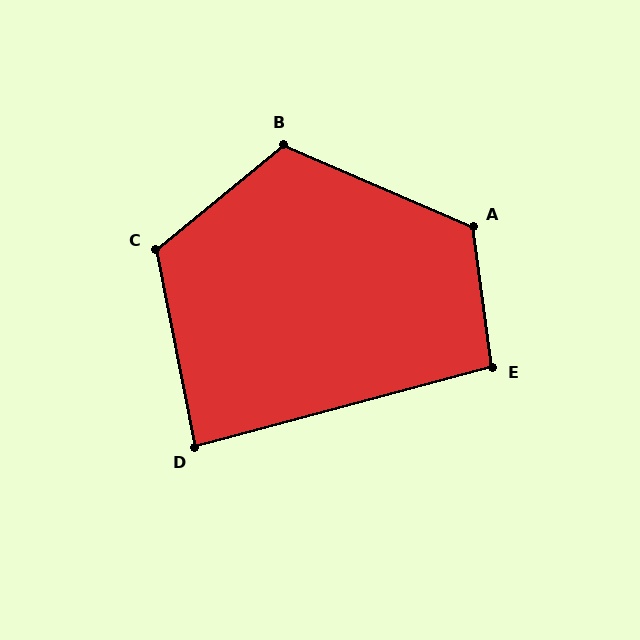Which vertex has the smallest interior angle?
D, at approximately 86 degrees.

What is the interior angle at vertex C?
Approximately 118 degrees (obtuse).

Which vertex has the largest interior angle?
A, at approximately 121 degrees.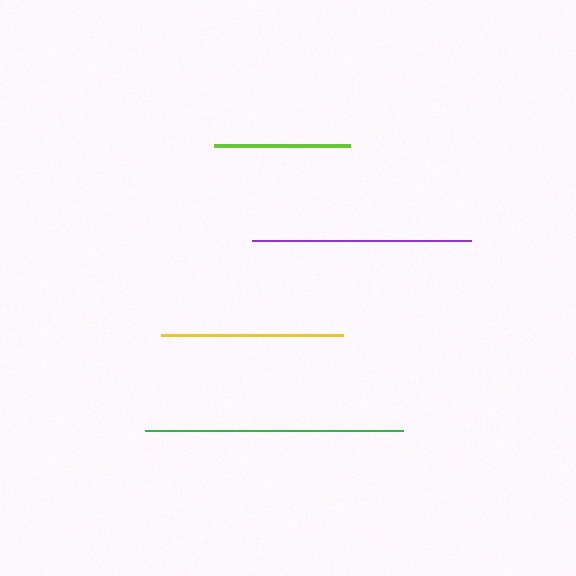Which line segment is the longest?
The green line is the longest at approximately 258 pixels.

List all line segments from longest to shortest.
From longest to shortest: green, purple, yellow, lime.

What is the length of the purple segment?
The purple segment is approximately 219 pixels long.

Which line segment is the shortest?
The lime line is the shortest at approximately 136 pixels.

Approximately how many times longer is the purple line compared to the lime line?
The purple line is approximately 1.6 times the length of the lime line.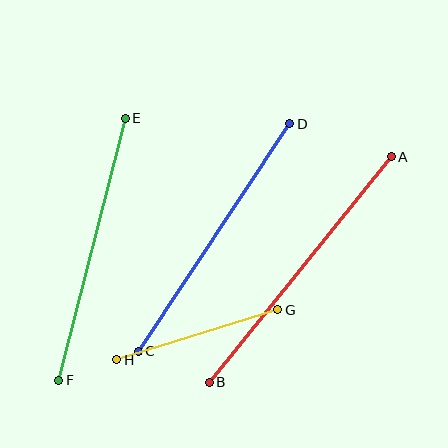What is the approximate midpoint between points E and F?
The midpoint is at approximately (92, 249) pixels.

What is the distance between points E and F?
The distance is approximately 270 pixels.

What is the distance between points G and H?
The distance is approximately 169 pixels.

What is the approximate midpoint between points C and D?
The midpoint is at approximately (214, 238) pixels.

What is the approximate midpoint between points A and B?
The midpoint is at approximately (300, 270) pixels.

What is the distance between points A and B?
The distance is approximately 290 pixels.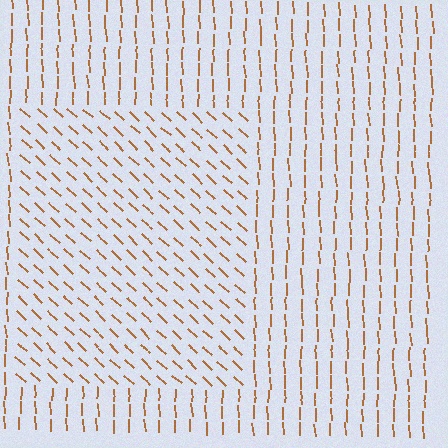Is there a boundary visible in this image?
Yes, there is a texture boundary formed by a change in line orientation.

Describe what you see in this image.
The image is filled with small brown line segments. A rectangle region in the image has lines oriented differently from the surrounding lines, creating a visible texture boundary.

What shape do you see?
I see a rectangle.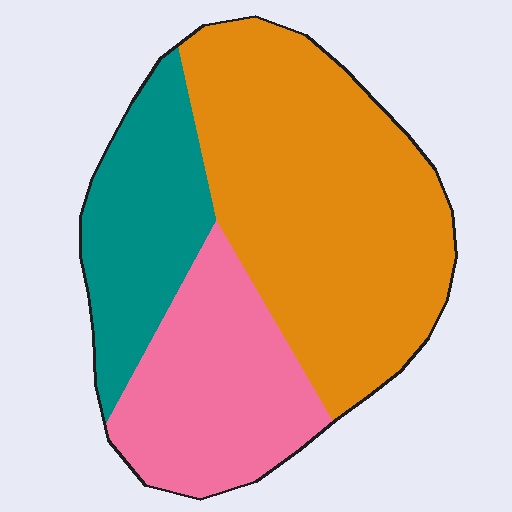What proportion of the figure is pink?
Pink takes up about one quarter (1/4) of the figure.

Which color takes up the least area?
Teal, at roughly 20%.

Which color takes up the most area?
Orange, at roughly 50%.